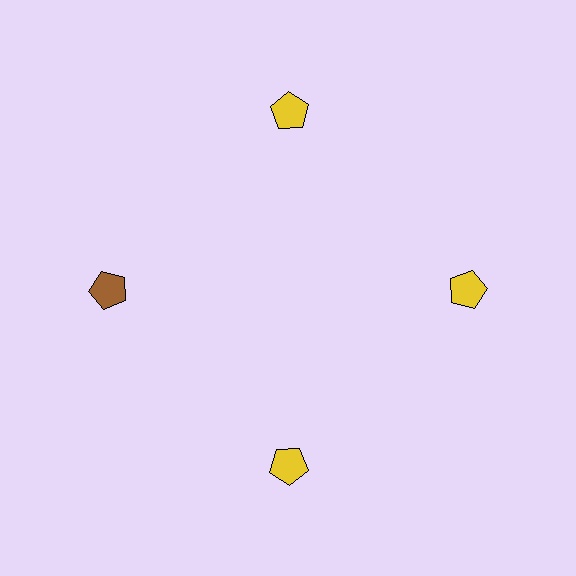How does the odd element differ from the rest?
It has a different color: brown instead of yellow.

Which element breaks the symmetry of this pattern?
The brown pentagon at roughly the 9 o'clock position breaks the symmetry. All other shapes are yellow pentagons.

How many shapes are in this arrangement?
There are 4 shapes arranged in a ring pattern.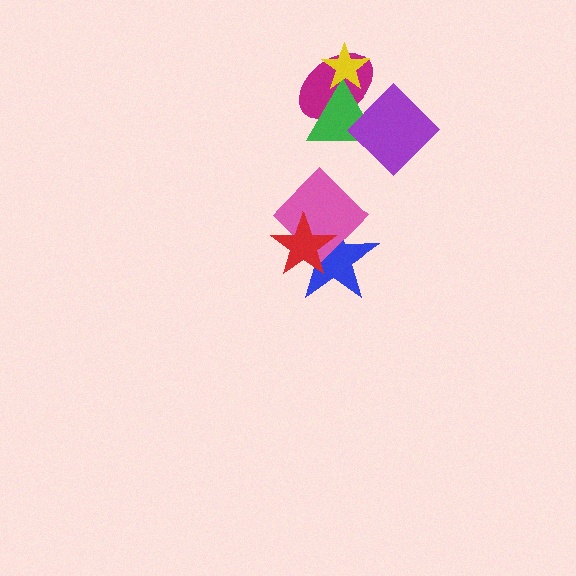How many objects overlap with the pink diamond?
2 objects overlap with the pink diamond.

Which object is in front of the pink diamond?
The red star is in front of the pink diamond.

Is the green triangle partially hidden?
Yes, it is partially covered by another shape.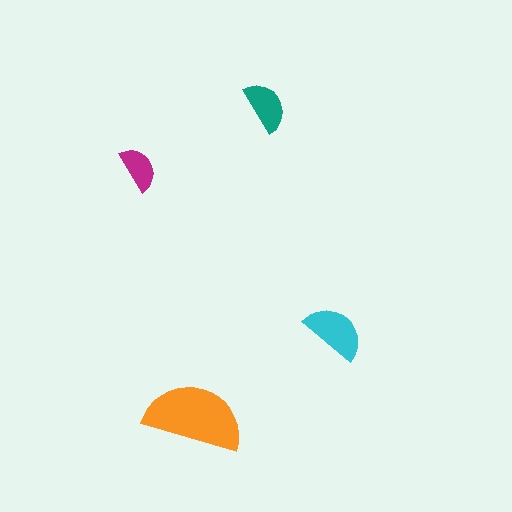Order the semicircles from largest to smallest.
the orange one, the cyan one, the teal one, the magenta one.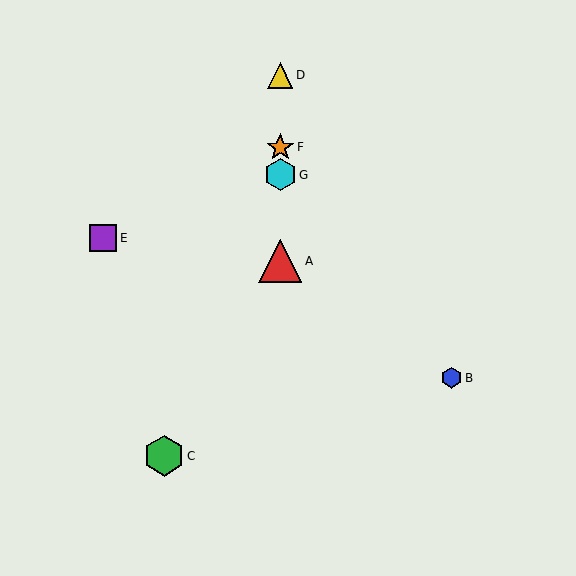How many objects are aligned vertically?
4 objects (A, D, F, G) are aligned vertically.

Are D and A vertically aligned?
Yes, both are at x≈280.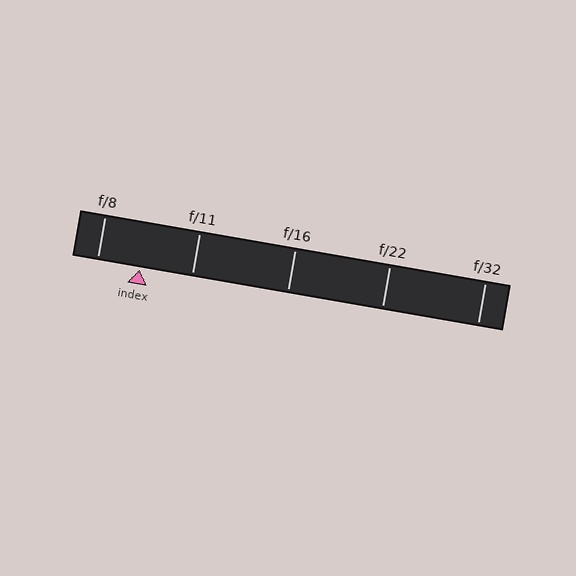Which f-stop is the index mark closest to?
The index mark is closest to f/8.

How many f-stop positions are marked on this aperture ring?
There are 5 f-stop positions marked.